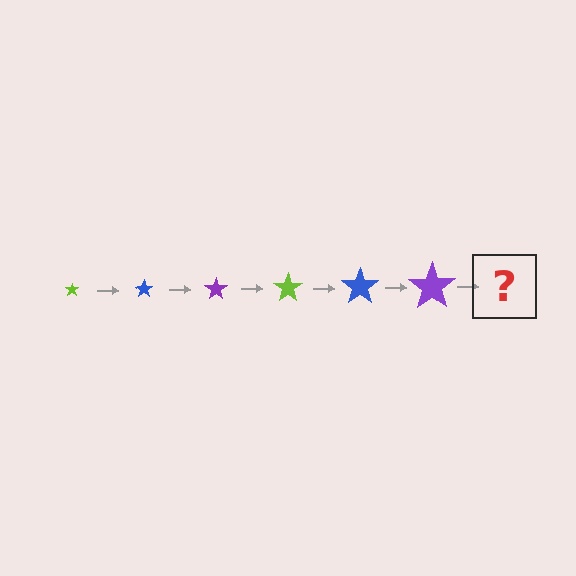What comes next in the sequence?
The next element should be a lime star, larger than the previous one.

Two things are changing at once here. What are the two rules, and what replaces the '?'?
The two rules are that the star grows larger each step and the color cycles through lime, blue, and purple. The '?' should be a lime star, larger than the previous one.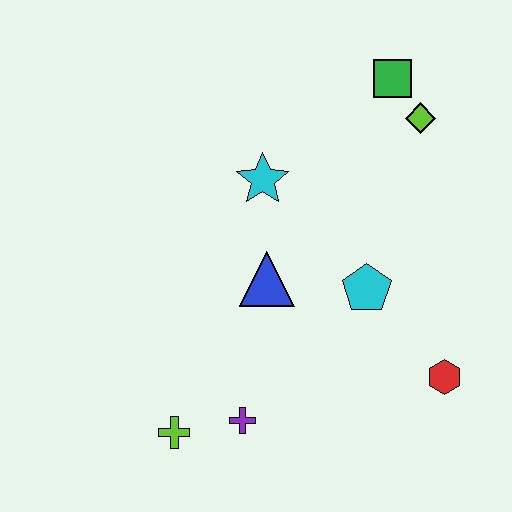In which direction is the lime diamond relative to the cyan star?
The lime diamond is to the right of the cyan star.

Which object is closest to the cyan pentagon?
The blue triangle is closest to the cyan pentagon.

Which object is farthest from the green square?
The lime cross is farthest from the green square.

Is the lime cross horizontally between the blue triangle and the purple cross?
No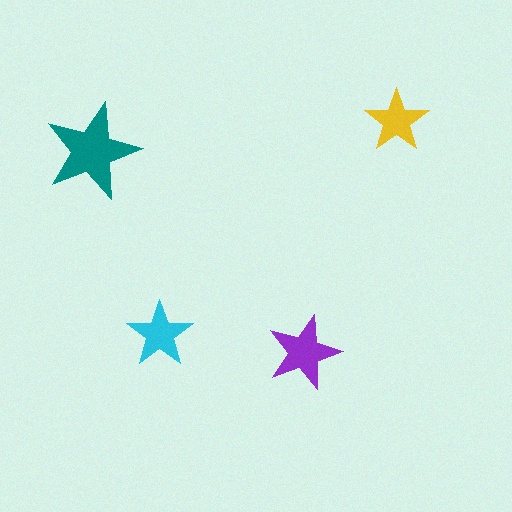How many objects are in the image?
There are 4 objects in the image.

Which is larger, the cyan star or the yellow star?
The cyan one.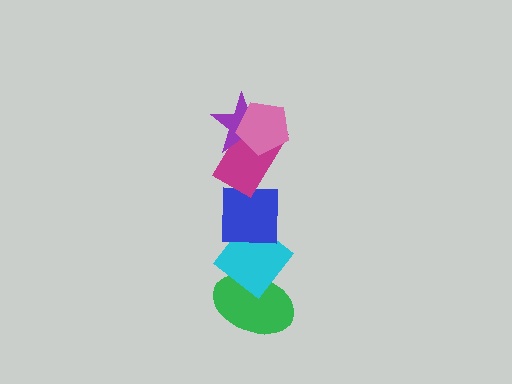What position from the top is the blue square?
The blue square is 4th from the top.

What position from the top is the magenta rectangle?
The magenta rectangle is 3rd from the top.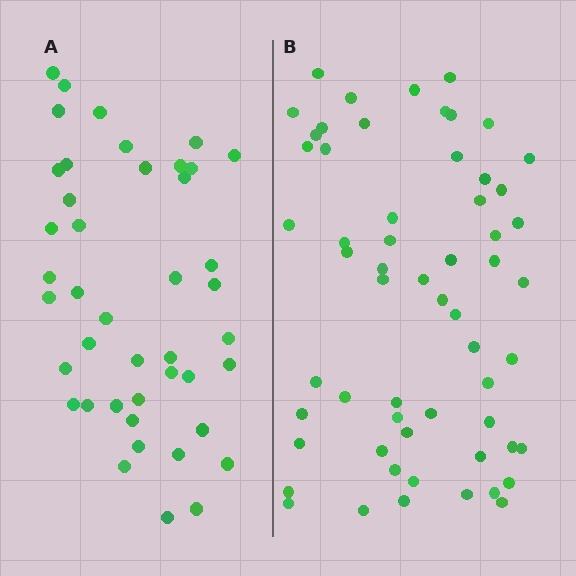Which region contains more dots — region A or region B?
Region B (the right region) has more dots.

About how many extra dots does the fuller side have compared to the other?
Region B has approximately 15 more dots than region A.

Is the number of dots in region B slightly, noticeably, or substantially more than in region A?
Region B has noticeably more, but not dramatically so. The ratio is roughly 1.3 to 1.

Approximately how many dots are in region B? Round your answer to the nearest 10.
About 60 dots. (The exact count is 59, which rounds to 60.)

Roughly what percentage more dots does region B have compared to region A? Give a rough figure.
About 35% more.